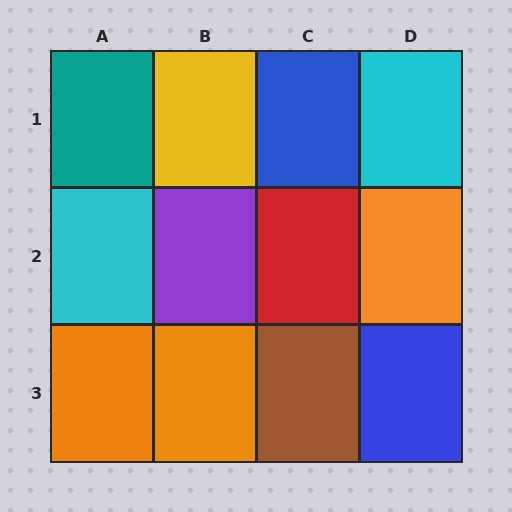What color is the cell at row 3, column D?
Blue.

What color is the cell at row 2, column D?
Orange.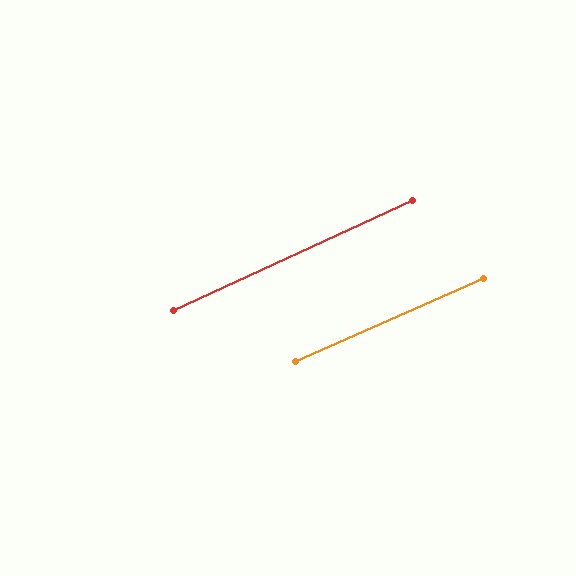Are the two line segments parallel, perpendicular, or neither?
Parallel — their directions differ by only 0.8°.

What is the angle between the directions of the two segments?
Approximately 1 degree.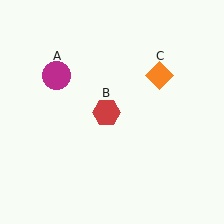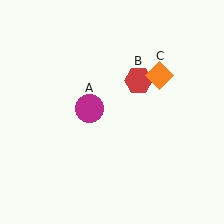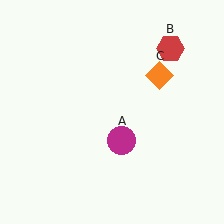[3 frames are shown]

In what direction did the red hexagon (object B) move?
The red hexagon (object B) moved up and to the right.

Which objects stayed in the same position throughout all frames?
Orange diamond (object C) remained stationary.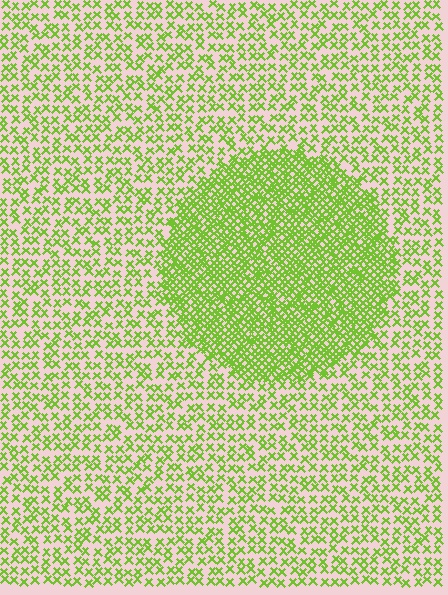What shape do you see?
I see a circle.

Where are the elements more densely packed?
The elements are more densely packed inside the circle boundary.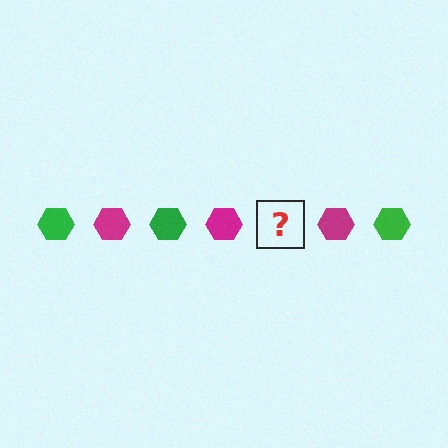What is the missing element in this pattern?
The missing element is a green hexagon.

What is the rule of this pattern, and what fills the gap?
The rule is that the pattern cycles through green, magenta hexagons. The gap should be filled with a green hexagon.